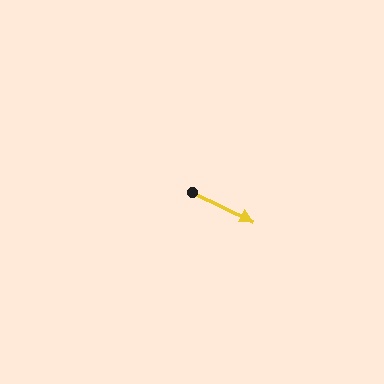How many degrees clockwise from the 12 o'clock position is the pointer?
Approximately 116 degrees.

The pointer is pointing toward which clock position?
Roughly 4 o'clock.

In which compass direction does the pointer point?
Southeast.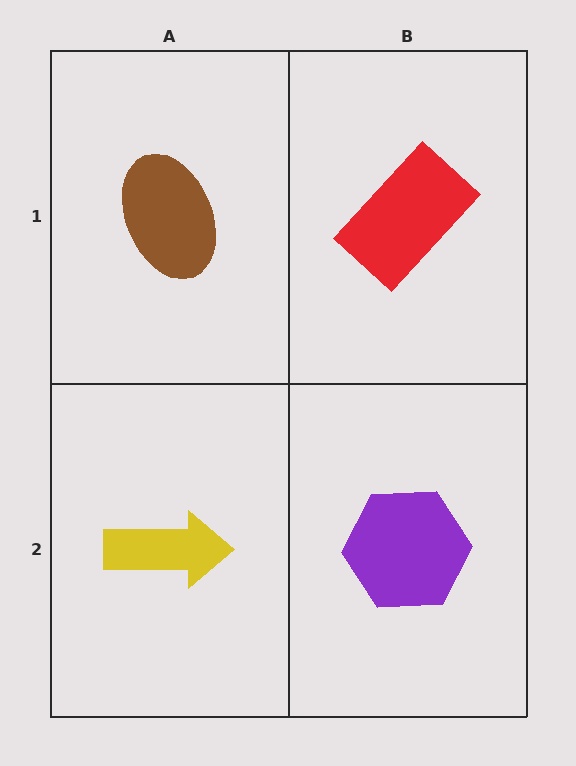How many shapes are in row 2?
2 shapes.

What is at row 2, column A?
A yellow arrow.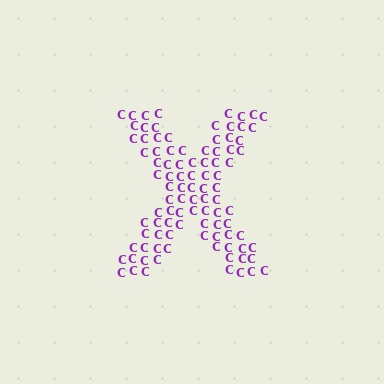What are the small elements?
The small elements are letter C's.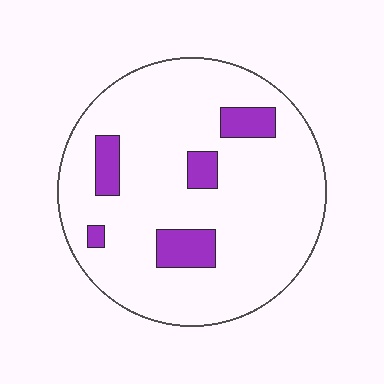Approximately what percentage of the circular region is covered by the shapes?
Approximately 15%.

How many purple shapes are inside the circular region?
5.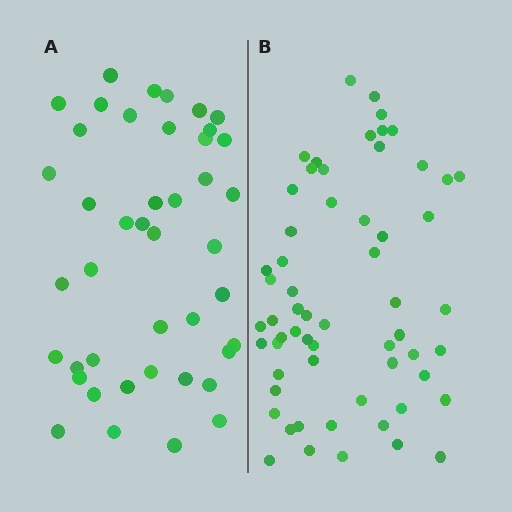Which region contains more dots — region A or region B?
Region B (the right region) has more dots.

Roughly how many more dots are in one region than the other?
Region B has approximately 15 more dots than region A.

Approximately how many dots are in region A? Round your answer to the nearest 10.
About 40 dots. (The exact count is 43, which rounds to 40.)